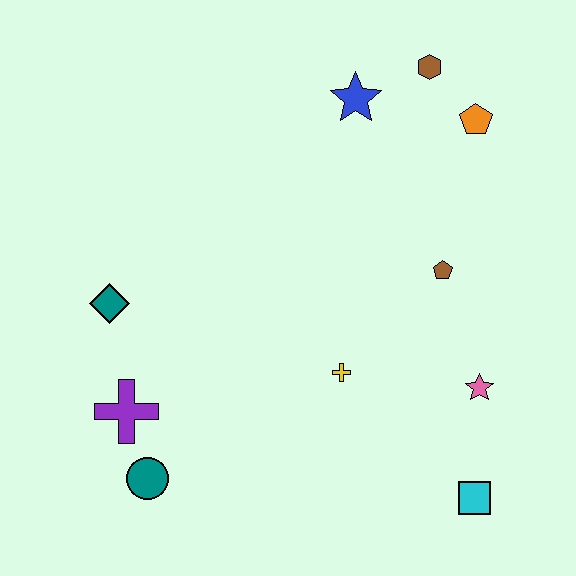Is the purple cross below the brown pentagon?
Yes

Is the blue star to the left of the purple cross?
No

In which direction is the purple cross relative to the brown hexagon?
The purple cross is below the brown hexagon.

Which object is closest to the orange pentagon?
The brown hexagon is closest to the orange pentagon.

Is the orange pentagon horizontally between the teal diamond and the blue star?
No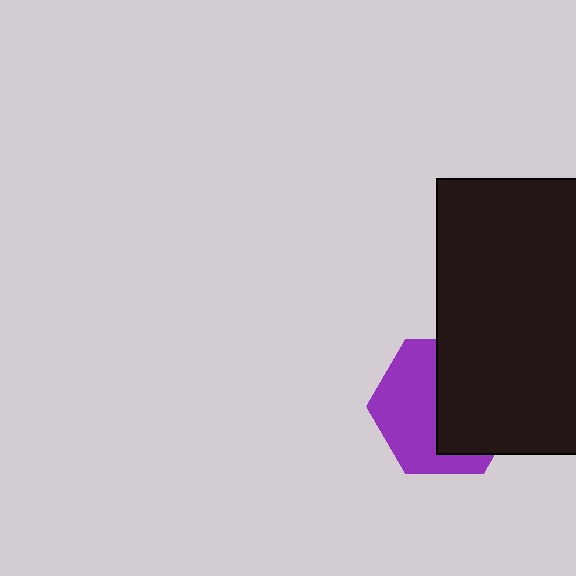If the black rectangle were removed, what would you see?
You would see the complete purple hexagon.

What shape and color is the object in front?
The object in front is a black rectangle.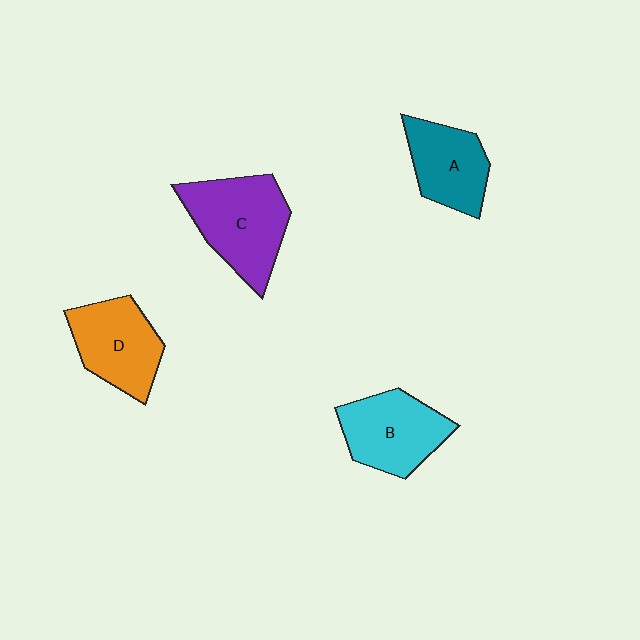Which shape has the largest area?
Shape C (purple).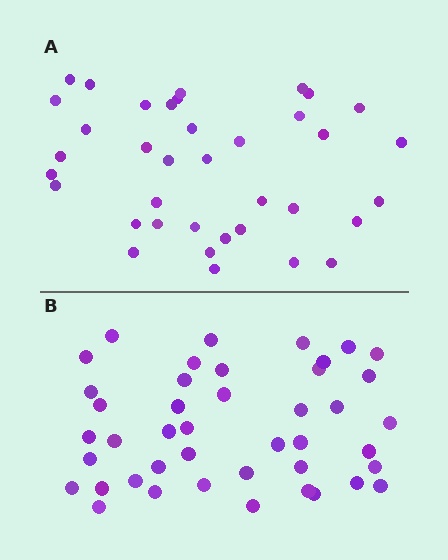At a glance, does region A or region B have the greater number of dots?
Region B (the bottom region) has more dots.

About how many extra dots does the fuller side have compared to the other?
Region B has about 6 more dots than region A.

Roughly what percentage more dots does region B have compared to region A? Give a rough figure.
About 15% more.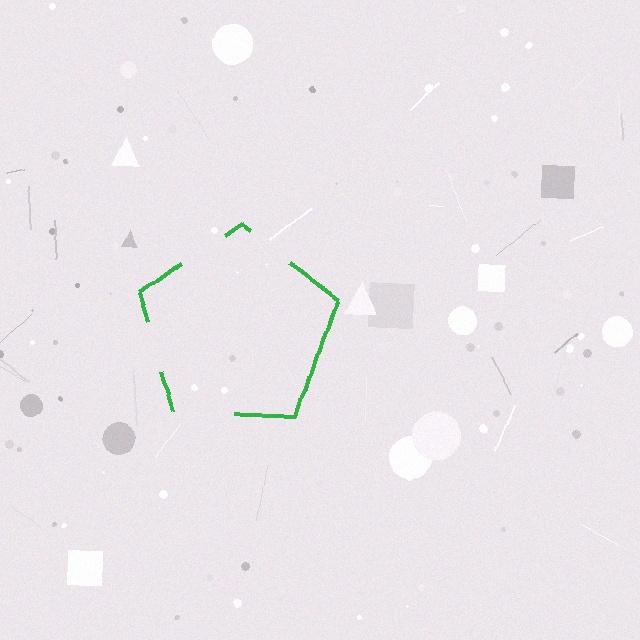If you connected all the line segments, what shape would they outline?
They would outline a pentagon.